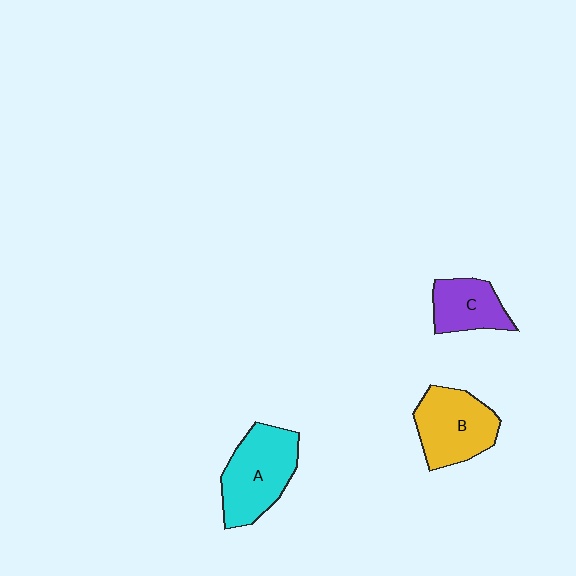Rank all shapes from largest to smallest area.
From largest to smallest: A (cyan), B (yellow), C (purple).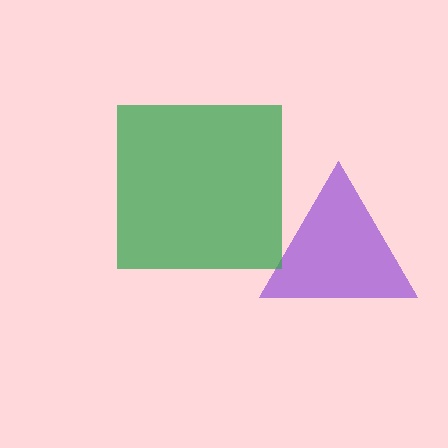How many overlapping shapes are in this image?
There are 2 overlapping shapes in the image.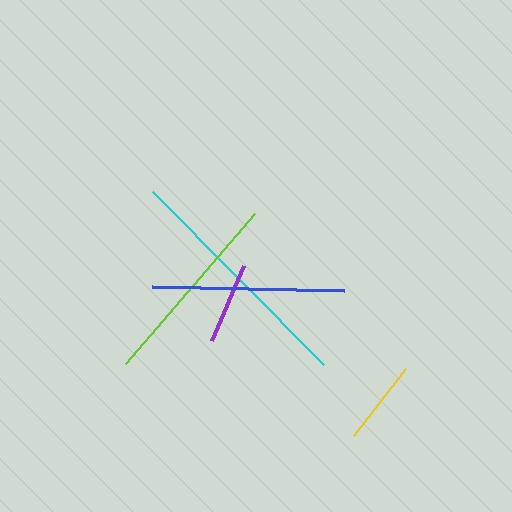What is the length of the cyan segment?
The cyan segment is approximately 243 pixels long.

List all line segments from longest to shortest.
From longest to shortest: cyan, lime, blue, yellow, purple.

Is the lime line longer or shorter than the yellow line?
The lime line is longer than the yellow line.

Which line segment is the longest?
The cyan line is the longest at approximately 243 pixels.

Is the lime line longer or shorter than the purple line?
The lime line is longer than the purple line.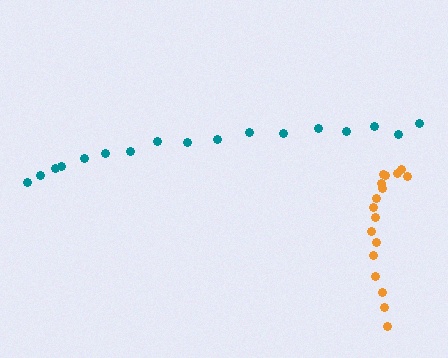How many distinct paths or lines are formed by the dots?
There are 2 distinct paths.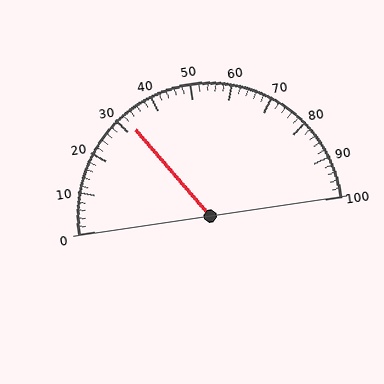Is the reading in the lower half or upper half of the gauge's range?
The reading is in the lower half of the range (0 to 100).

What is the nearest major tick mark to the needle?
The nearest major tick mark is 30.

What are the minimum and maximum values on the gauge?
The gauge ranges from 0 to 100.